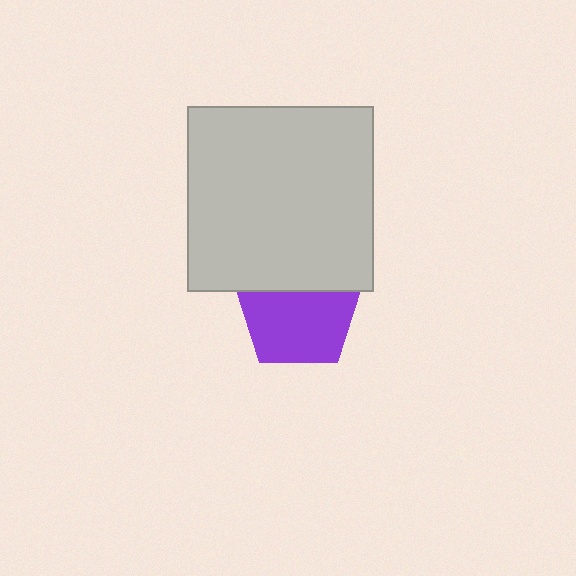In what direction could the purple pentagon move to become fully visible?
The purple pentagon could move down. That would shift it out from behind the light gray square entirely.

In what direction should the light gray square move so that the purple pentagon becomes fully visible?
The light gray square should move up. That is the shortest direction to clear the overlap and leave the purple pentagon fully visible.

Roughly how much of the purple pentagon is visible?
Most of it is visible (roughly 68%).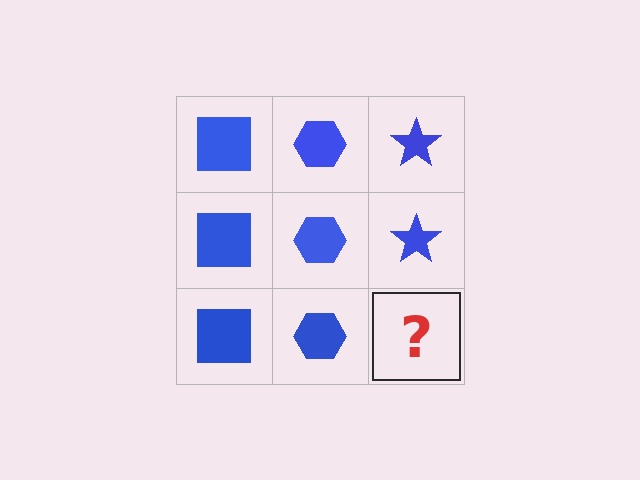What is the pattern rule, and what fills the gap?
The rule is that each column has a consistent shape. The gap should be filled with a blue star.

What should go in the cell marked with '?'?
The missing cell should contain a blue star.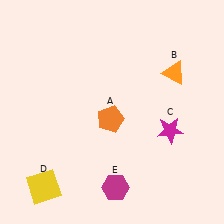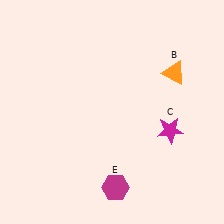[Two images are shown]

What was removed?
The orange pentagon (A), the yellow square (D) were removed in Image 2.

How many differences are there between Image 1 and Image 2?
There are 2 differences between the two images.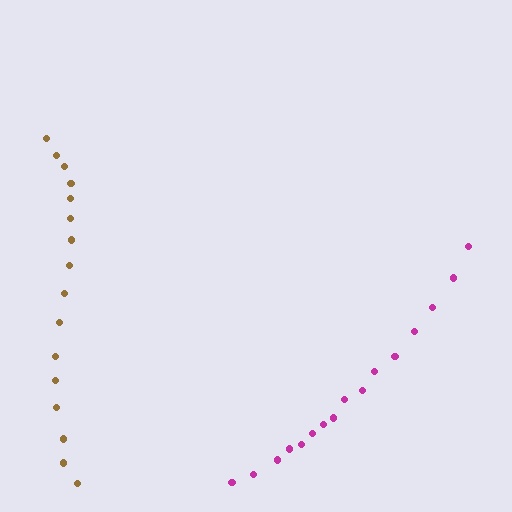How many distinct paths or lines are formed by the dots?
There are 2 distinct paths.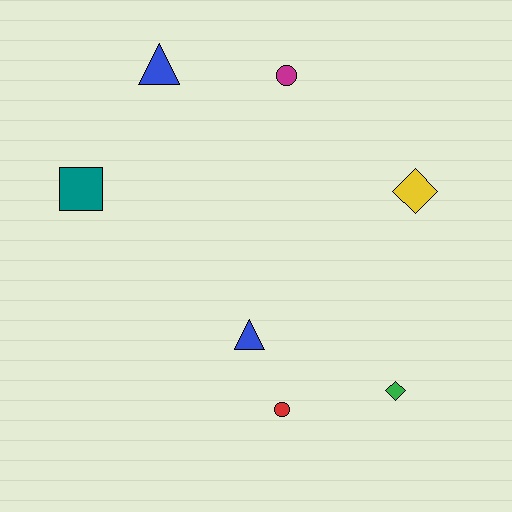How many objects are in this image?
There are 7 objects.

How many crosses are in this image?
There are no crosses.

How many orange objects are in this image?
There are no orange objects.